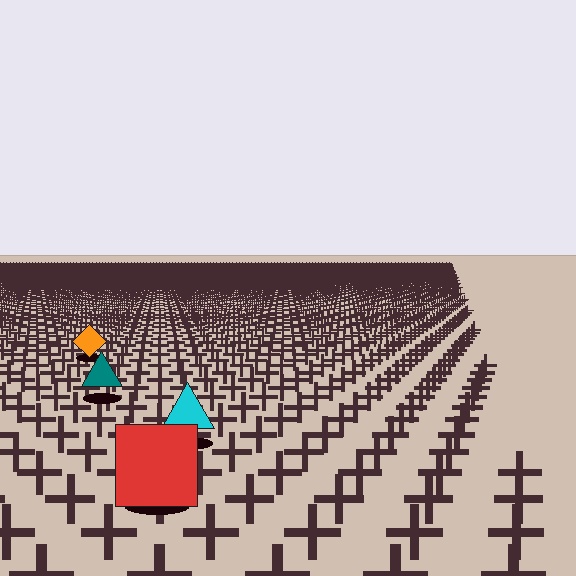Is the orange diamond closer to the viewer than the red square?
No. The red square is closer — you can tell from the texture gradient: the ground texture is coarser near it.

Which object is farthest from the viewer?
The orange diamond is farthest from the viewer. It appears smaller and the ground texture around it is denser.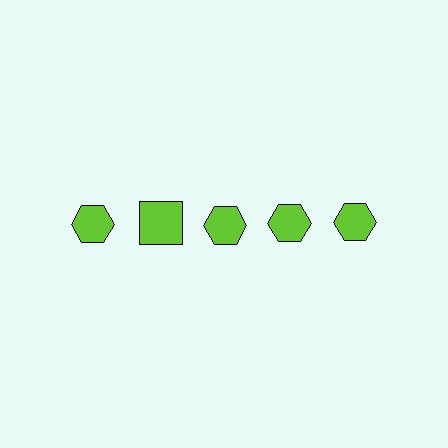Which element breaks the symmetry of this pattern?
The lime square in the top row, second from left column breaks the symmetry. All other shapes are lime hexagons.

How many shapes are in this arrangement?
There are 5 shapes arranged in a grid pattern.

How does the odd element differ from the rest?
It has a different shape: square instead of hexagon.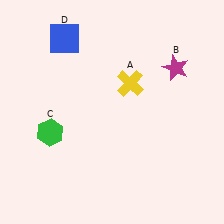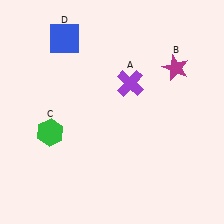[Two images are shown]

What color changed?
The cross (A) changed from yellow in Image 1 to purple in Image 2.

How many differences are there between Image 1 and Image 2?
There is 1 difference between the two images.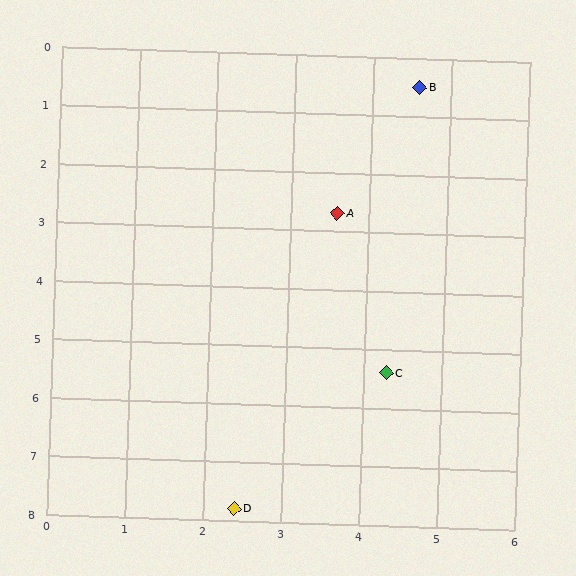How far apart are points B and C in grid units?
Points B and C are about 4.9 grid units apart.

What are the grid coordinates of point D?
Point D is at approximately (2.4, 7.8).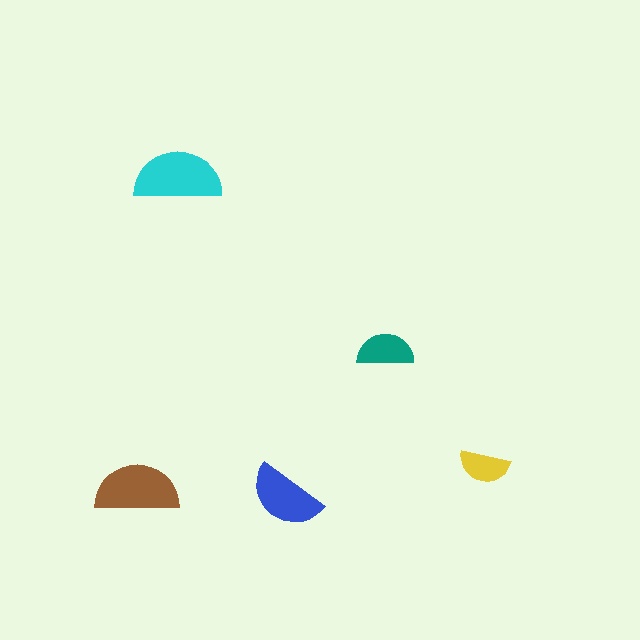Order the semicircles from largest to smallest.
the cyan one, the brown one, the blue one, the teal one, the yellow one.